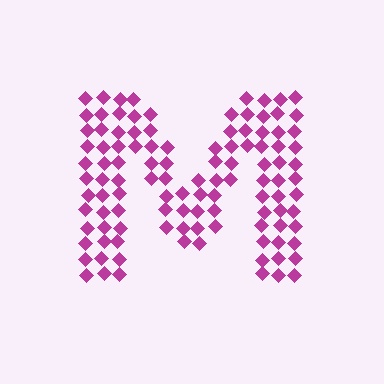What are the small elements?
The small elements are diamonds.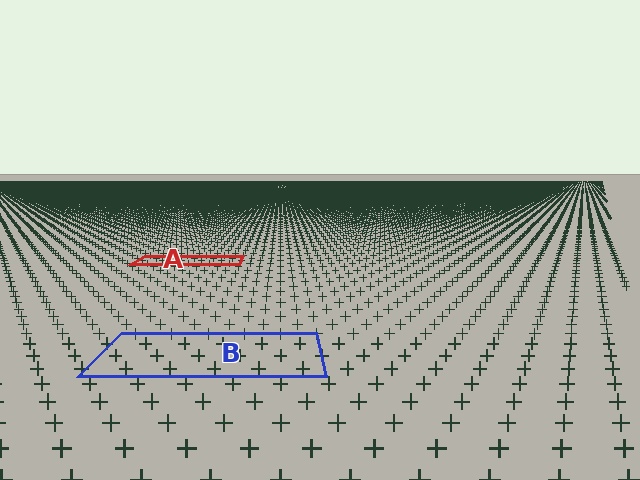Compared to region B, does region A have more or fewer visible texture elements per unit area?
Region A has more texture elements per unit area — they are packed more densely because it is farther away.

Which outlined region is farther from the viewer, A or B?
Region A is farther from the viewer — the texture elements inside it appear smaller and more densely packed.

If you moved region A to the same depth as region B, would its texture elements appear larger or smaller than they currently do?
They would appear larger. At a closer depth, the same texture elements are projected at a bigger on-screen size.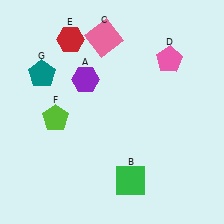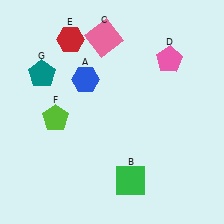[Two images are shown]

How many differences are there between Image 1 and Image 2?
There is 1 difference between the two images.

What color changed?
The hexagon (A) changed from purple in Image 1 to blue in Image 2.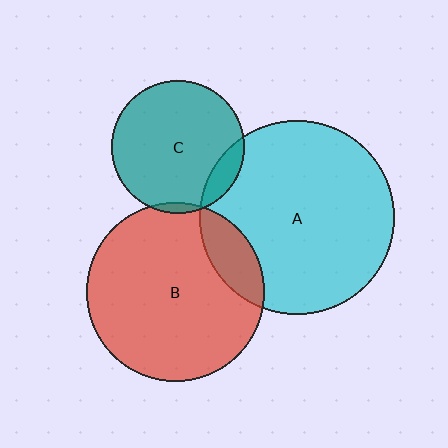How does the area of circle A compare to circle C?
Approximately 2.1 times.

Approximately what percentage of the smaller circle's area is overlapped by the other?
Approximately 5%.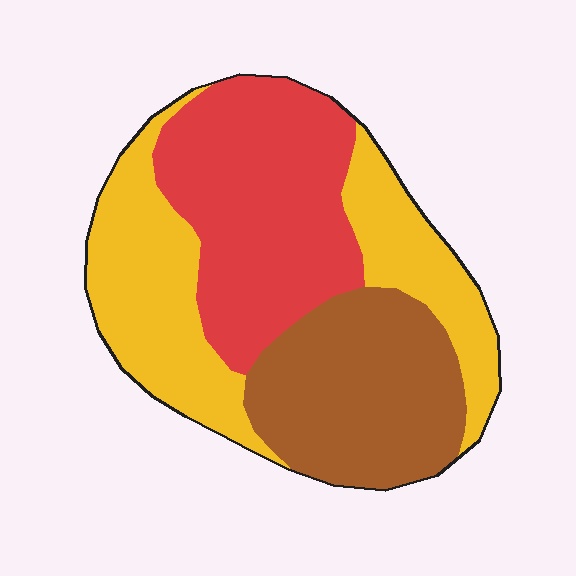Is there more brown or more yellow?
Yellow.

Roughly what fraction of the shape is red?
Red takes up about one third (1/3) of the shape.